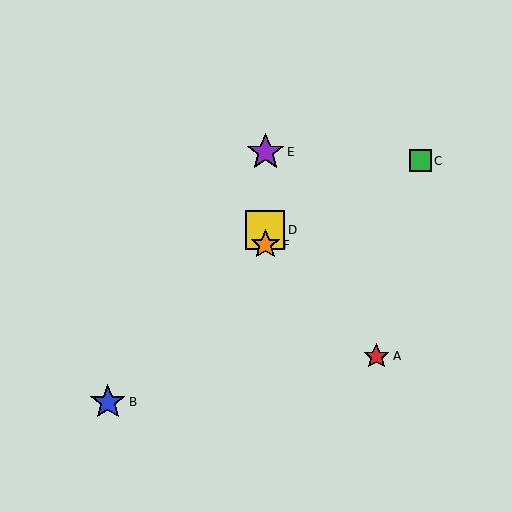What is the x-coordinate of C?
Object C is at x≈421.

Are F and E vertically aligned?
Yes, both are at x≈265.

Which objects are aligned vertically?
Objects D, E, F are aligned vertically.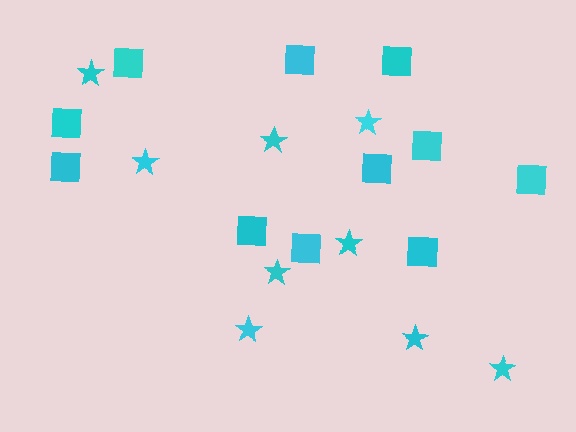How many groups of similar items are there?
There are 2 groups: one group of stars (9) and one group of squares (11).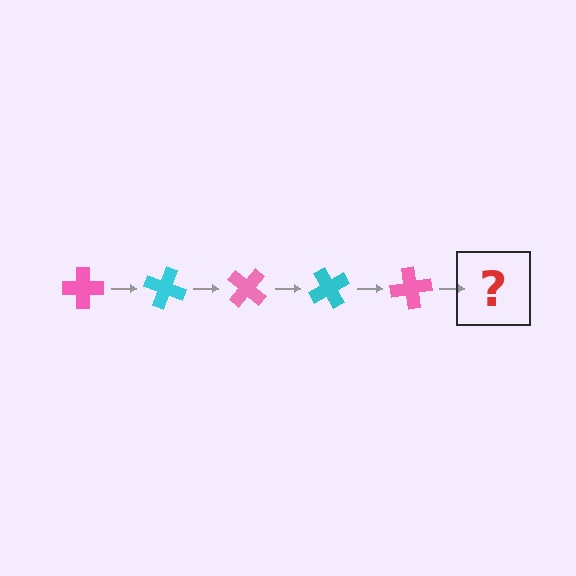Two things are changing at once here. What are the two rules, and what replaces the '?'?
The two rules are that it rotates 20 degrees each step and the color cycles through pink and cyan. The '?' should be a cyan cross, rotated 100 degrees from the start.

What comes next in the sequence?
The next element should be a cyan cross, rotated 100 degrees from the start.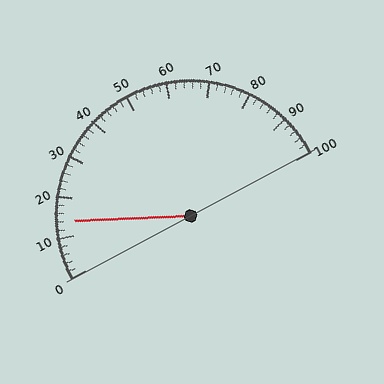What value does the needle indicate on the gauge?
The needle indicates approximately 14.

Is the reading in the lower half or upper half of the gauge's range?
The reading is in the lower half of the range (0 to 100).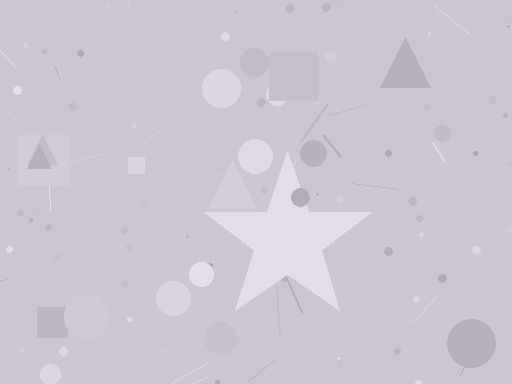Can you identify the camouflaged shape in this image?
The camouflaged shape is a star.